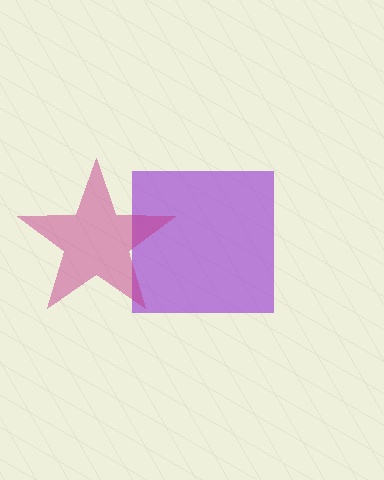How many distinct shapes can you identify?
There are 2 distinct shapes: a purple square, a magenta star.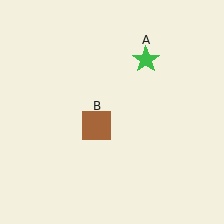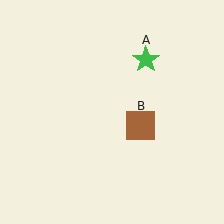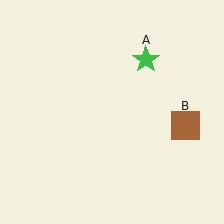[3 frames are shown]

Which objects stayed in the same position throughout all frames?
Green star (object A) remained stationary.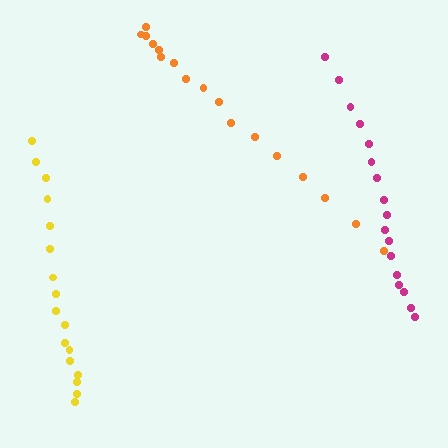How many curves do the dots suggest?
There are 3 distinct paths.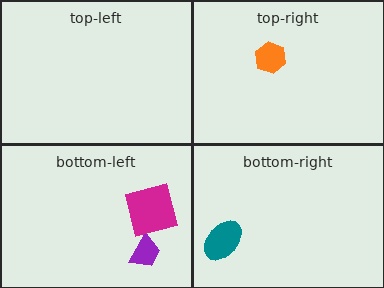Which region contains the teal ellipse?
The bottom-right region.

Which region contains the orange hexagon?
The top-right region.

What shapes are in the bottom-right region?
The teal ellipse.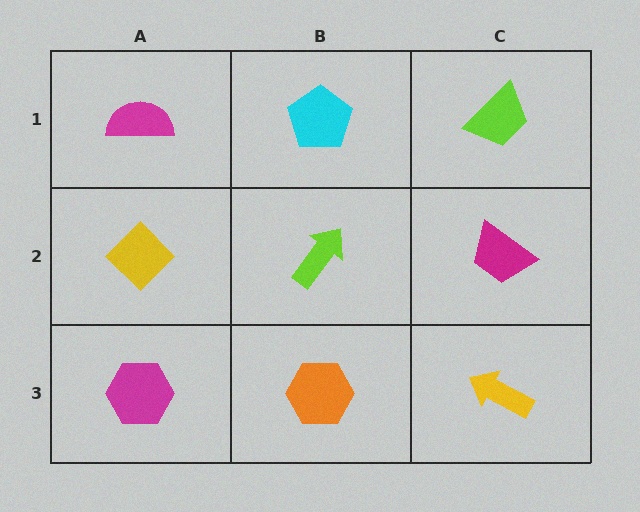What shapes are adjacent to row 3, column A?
A yellow diamond (row 2, column A), an orange hexagon (row 3, column B).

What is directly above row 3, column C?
A magenta trapezoid.